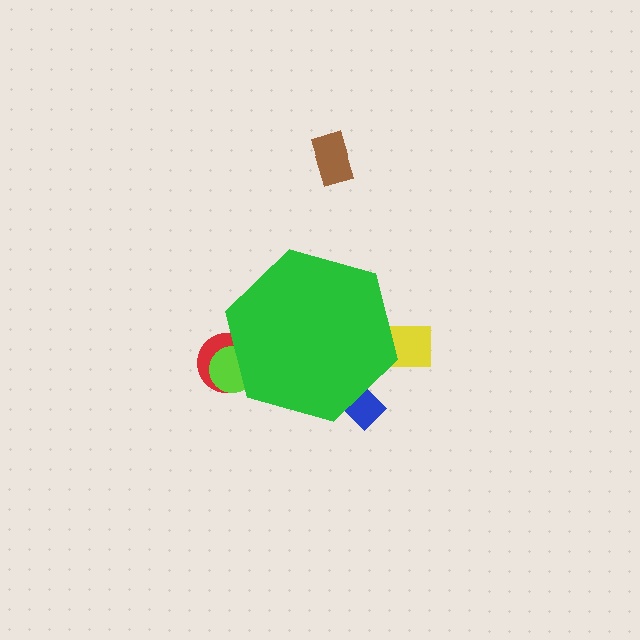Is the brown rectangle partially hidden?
No, the brown rectangle is fully visible.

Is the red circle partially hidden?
Yes, the red circle is partially hidden behind the green hexagon.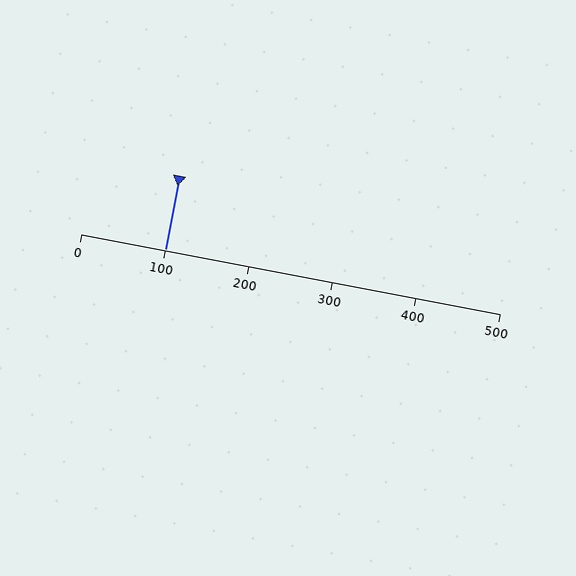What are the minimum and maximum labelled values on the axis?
The axis runs from 0 to 500.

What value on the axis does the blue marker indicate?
The marker indicates approximately 100.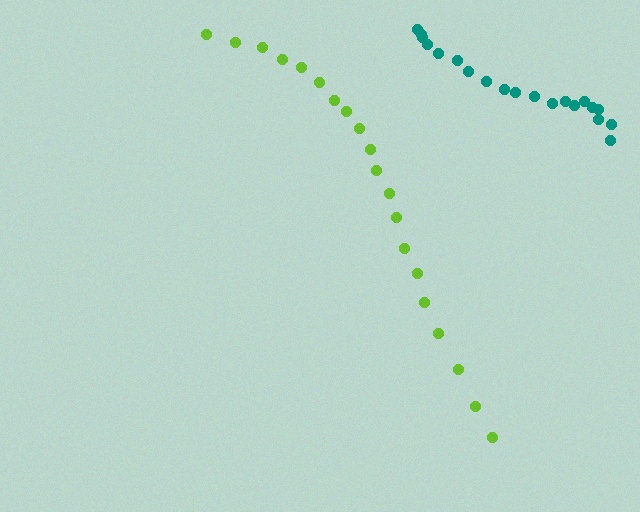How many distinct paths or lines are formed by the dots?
There are 2 distinct paths.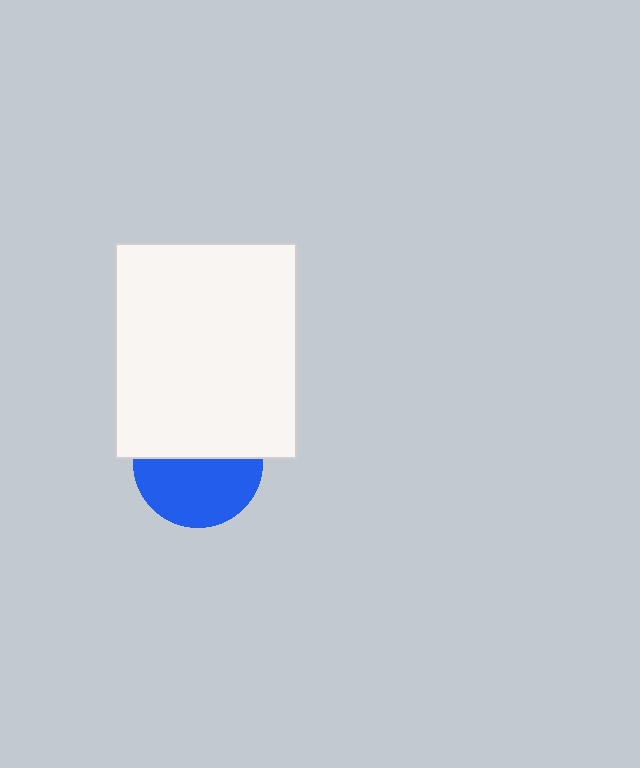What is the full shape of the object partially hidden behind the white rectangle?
The partially hidden object is a blue circle.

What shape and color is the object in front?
The object in front is a white rectangle.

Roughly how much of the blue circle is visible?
About half of it is visible (roughly 53%).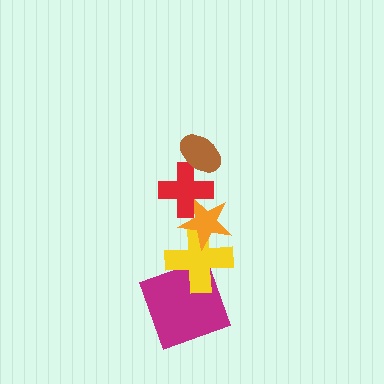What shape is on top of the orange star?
The red cross is on top of the orange star.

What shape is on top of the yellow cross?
The orange star is on top of the yellow cross.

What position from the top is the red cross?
The red cross is 2nd from the top.